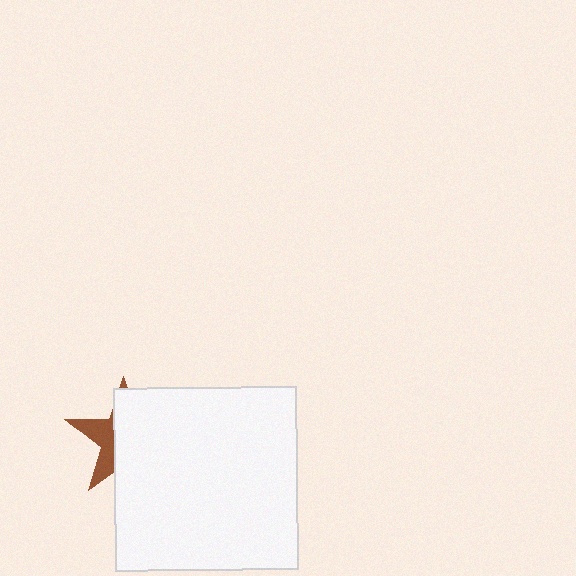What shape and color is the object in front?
The object in front is a white square.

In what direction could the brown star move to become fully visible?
The brown star could move left. That would shift it out from behind the white square entirely.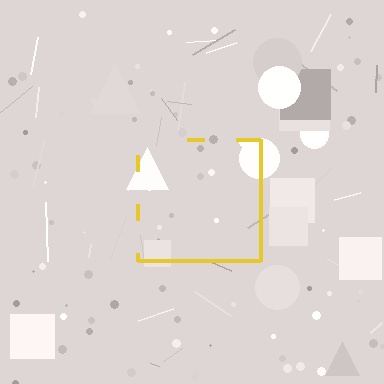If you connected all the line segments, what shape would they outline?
They would outline a square.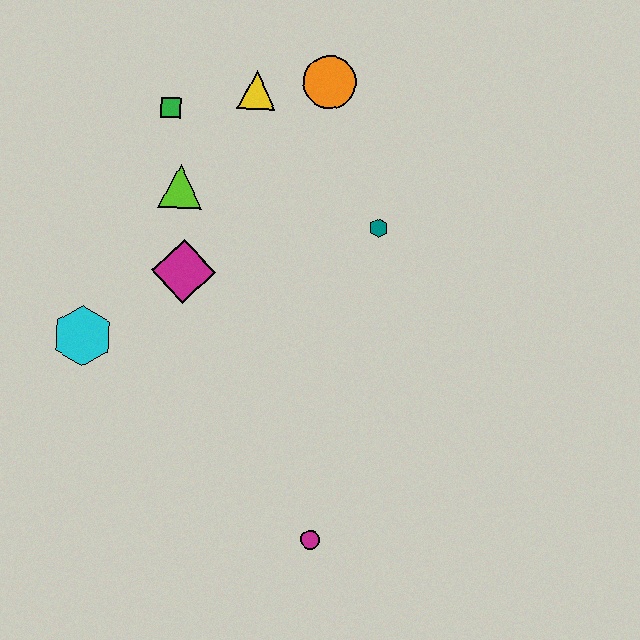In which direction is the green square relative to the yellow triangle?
The green square is to the left of the yellow triangle.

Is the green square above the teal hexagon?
Yes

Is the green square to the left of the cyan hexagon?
No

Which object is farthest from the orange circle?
The magenta circle is farthest from the orange circle.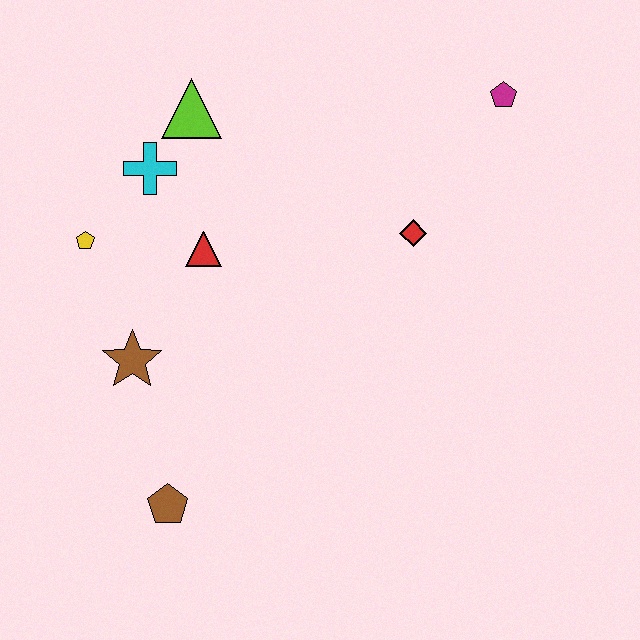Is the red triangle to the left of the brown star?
No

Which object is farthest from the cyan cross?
The magenta pentagon is farthest from the cyan cross.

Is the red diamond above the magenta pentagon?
No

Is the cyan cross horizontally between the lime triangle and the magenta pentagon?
No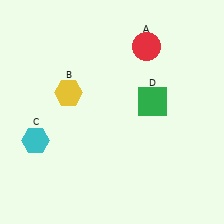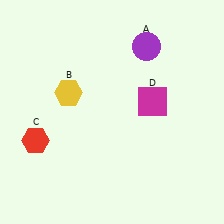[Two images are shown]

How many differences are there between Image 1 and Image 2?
There are 3 differences between the two images.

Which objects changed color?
A changed from red to purple. C changed from cyan to red. D changed from green to magenta.